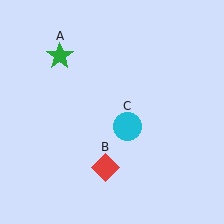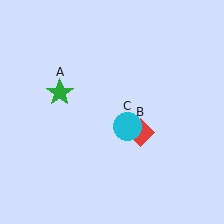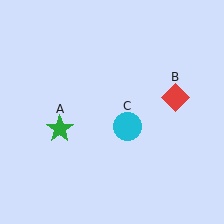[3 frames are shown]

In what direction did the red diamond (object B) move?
The red diamond (object B) moved up and to the right.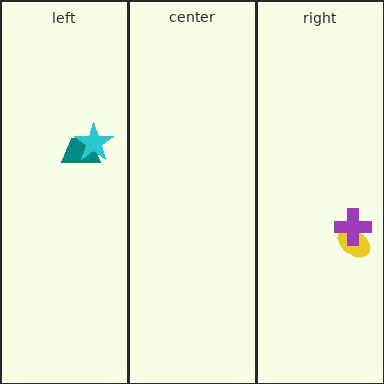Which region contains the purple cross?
The right region.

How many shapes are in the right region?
2.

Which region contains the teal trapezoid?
The left region.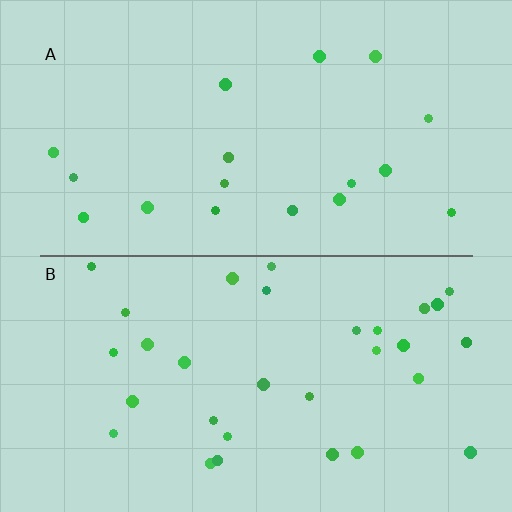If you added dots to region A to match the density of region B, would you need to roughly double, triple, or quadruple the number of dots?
Approximately double.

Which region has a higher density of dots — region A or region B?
B (the bottom).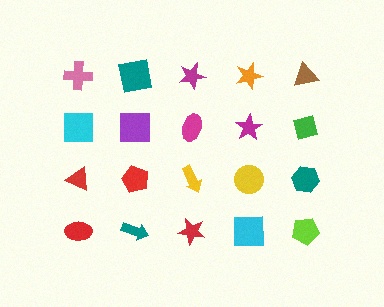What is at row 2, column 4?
A magenta star.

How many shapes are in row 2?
5 shapes.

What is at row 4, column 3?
A red star.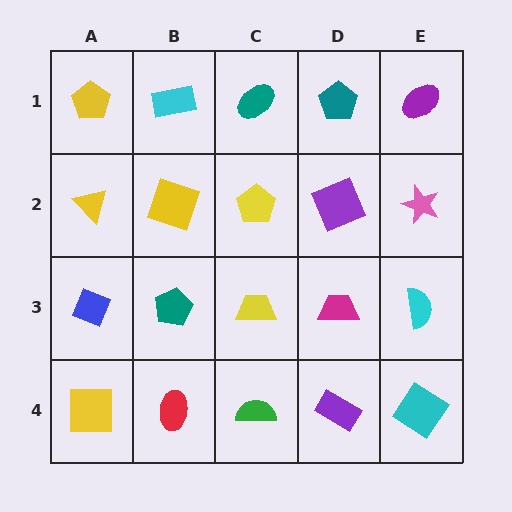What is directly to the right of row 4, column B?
A green semicircle.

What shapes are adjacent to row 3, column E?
A pink star (row 2, column E), a cyan diamond (row 4, column E), a magenta trapezoid (row 3, column D).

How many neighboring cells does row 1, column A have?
2.